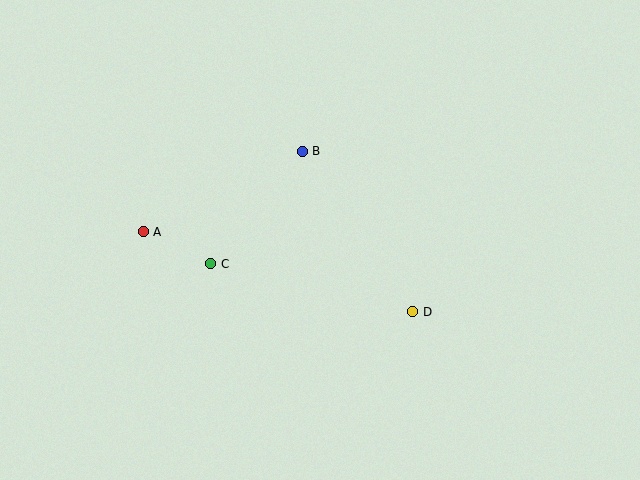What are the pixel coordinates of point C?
Point C is at (211, 264).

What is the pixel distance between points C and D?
The distance between C and D is 208 pixels.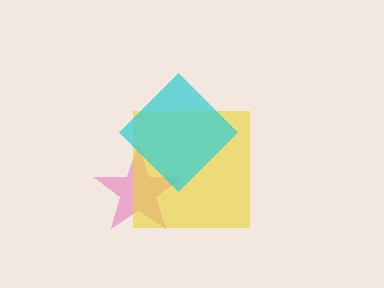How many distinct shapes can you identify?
There are 3 distinct shapes: a pink star, a yellow square, a cyan diamond.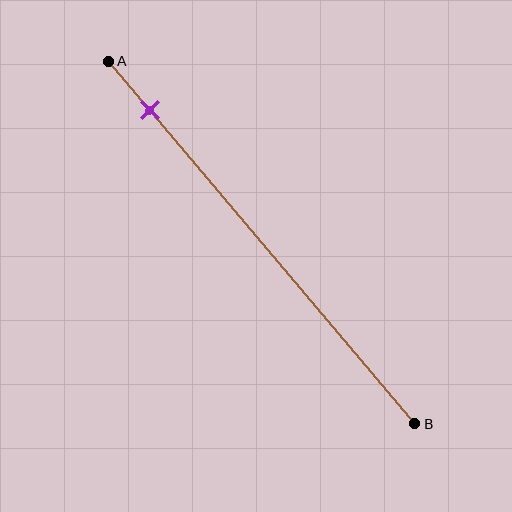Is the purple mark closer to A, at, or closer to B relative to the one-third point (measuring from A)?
The purple mark is closer to point A than the one-third point of segment AB.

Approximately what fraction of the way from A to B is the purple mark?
The purple mark is approximately 15% of the way from A to B.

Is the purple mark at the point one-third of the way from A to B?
No, the mark is at about 15% from A, not at the 33% one-third point.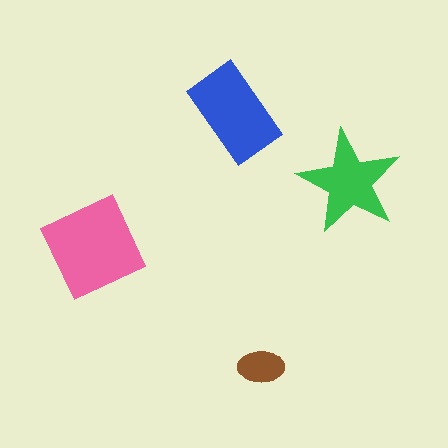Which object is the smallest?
The brown ellipse.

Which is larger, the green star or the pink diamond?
The pink diamond.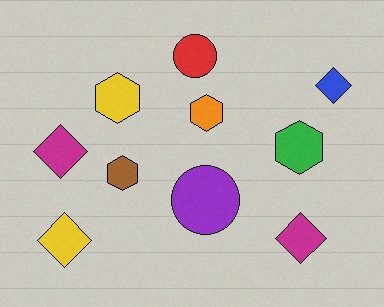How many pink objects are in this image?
There are no pink objects.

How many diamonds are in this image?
There are 4 diamonds.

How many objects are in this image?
There are 10 objects.